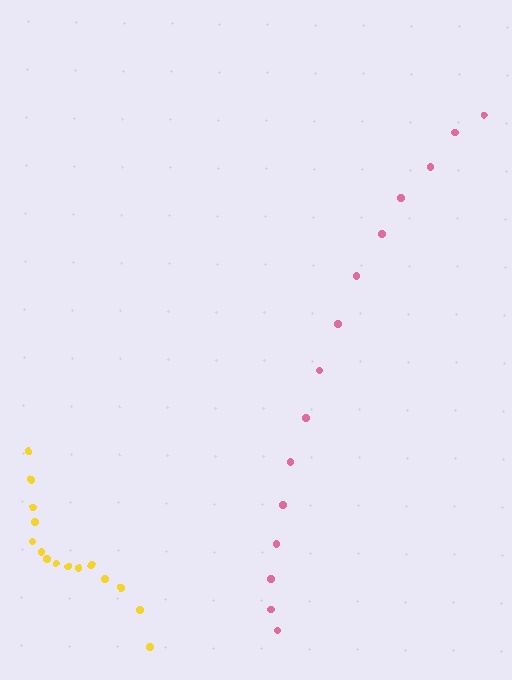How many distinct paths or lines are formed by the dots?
There are 2 distinct paths.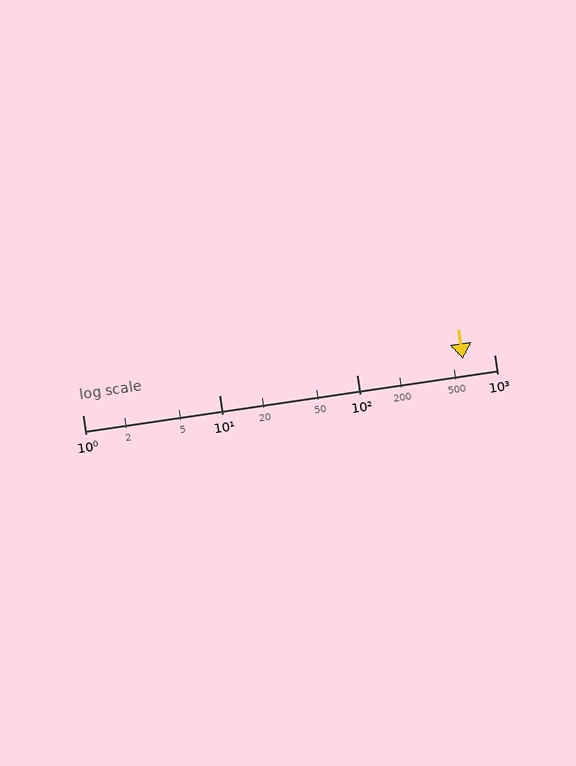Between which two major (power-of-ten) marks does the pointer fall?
The pointer is between 100 and 1000.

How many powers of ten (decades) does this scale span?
The scale spans 3 decades, from 1 to 1000.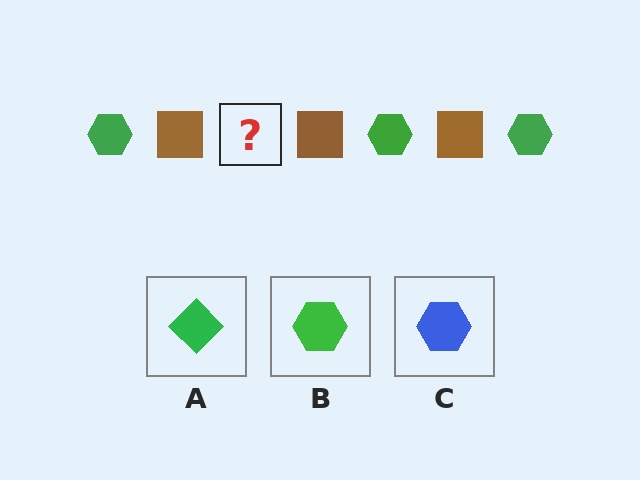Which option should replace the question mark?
Option B.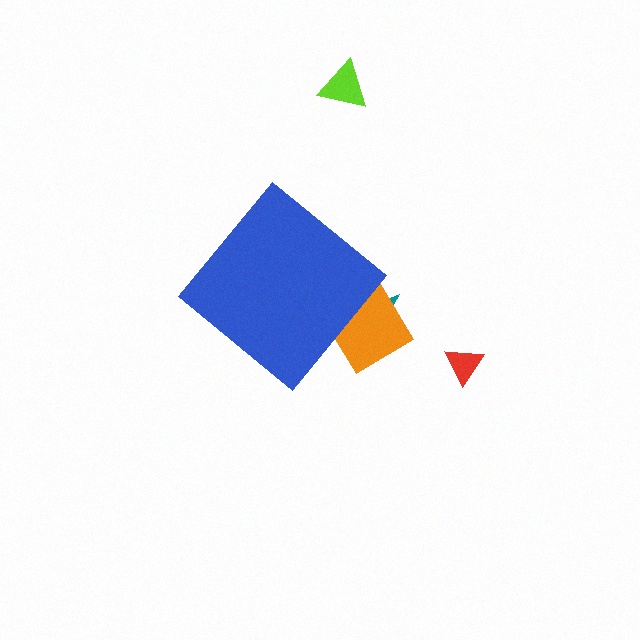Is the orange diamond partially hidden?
Yes, the orange diamond is partially hidden behind the blue diamond.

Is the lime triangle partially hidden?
No, the lime triangle is fully visible.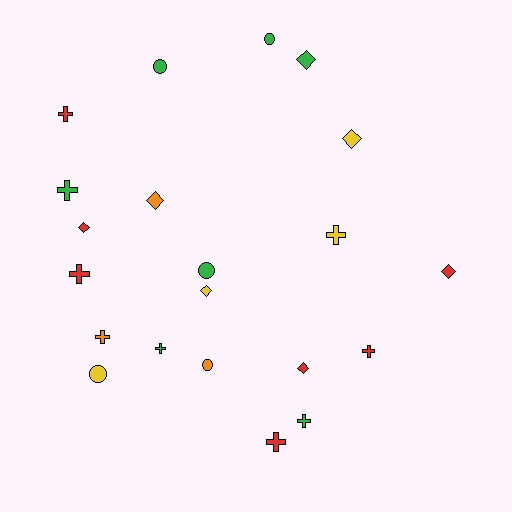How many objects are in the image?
There are 21 objects.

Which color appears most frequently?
Red, with 7 objects.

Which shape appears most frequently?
Cross, with 9 objects.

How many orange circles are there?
There is 1 orange circle.